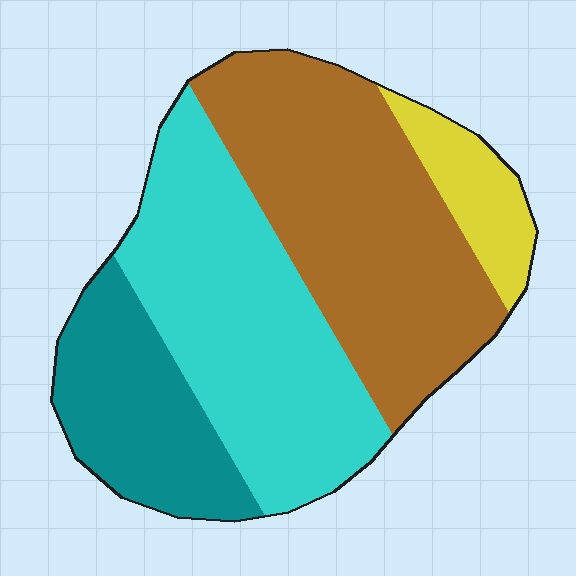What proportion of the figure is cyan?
Cyan takes up about one third (1/3) of the figure.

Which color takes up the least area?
Yellow, at roughly 10%.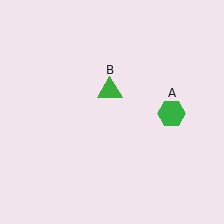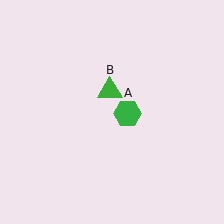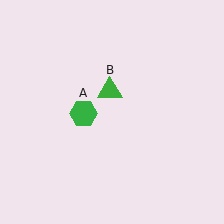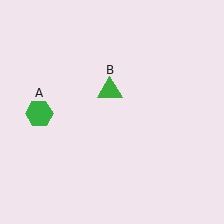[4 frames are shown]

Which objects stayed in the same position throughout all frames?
Green triangle (object B) remained stationary.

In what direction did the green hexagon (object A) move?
The green hexagon (object A) moved left.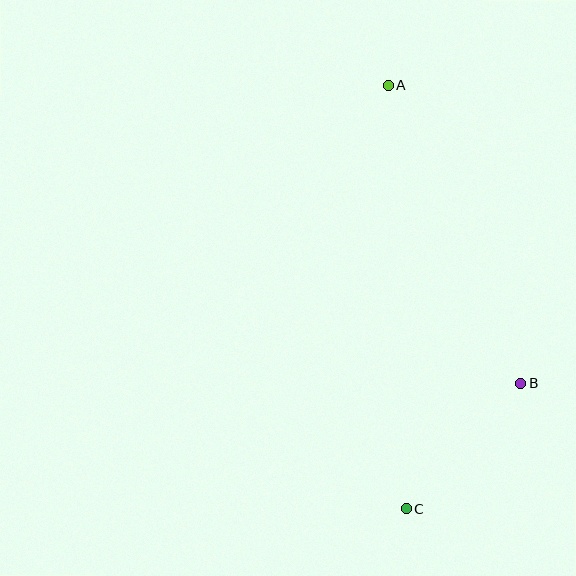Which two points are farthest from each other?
Points A and C are farthest from each other.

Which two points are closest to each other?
Points B and C are closest to each other.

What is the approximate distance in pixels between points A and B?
The distance between A and B is approximately 326 pixels.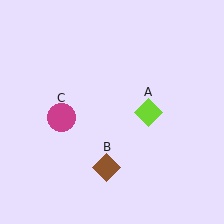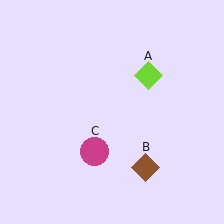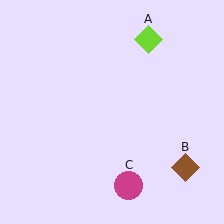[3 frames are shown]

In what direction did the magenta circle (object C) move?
The magenta circle (object C) moved down and to the right.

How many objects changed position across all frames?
3 objects changed position: lime diamond (object A), brown diamond (object B), magenta circle (object C).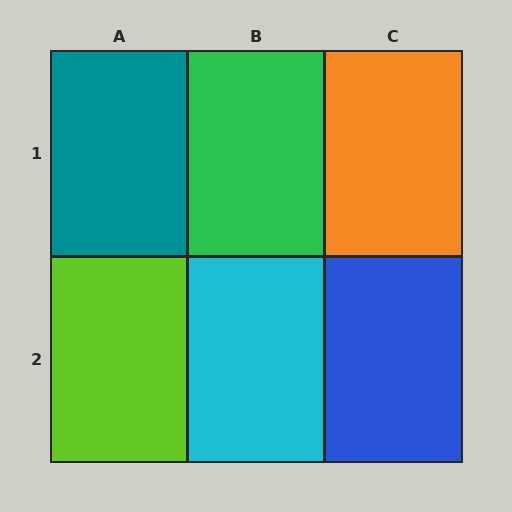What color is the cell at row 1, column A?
Teal.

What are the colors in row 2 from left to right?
Lime, cyan, blue.